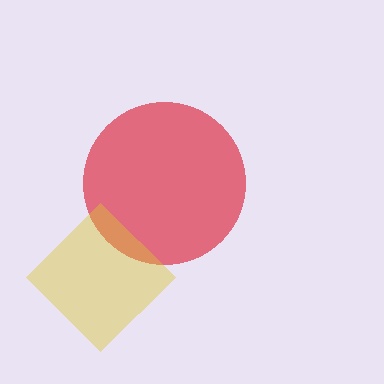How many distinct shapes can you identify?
There are 2 distinct shapes: a red circle, a yellow diamond.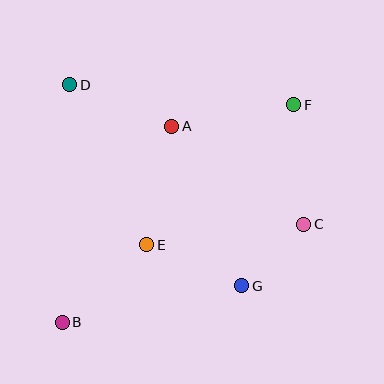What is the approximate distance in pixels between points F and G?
The distance between F and G is approximately 189 pixels.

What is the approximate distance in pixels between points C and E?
The distance between C and E is approximately 158 pixels.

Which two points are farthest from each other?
Points B and F are farthest from each other.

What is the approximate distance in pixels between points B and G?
The distance between B and G is approximately 183 pixels.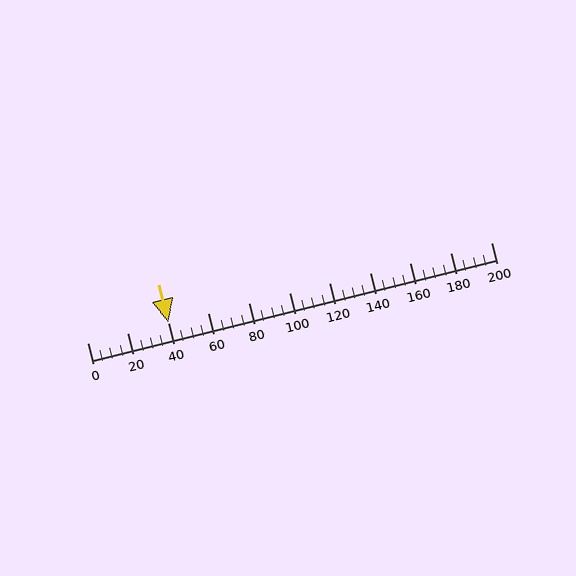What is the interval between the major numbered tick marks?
The major tick marks are spaced 20 units apart.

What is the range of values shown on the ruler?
The ruler shows values from 0 to 200.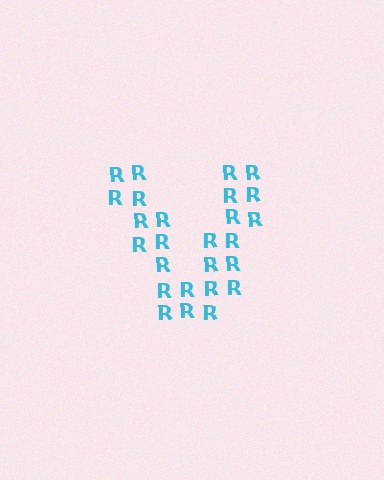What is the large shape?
The large shape is the letter V.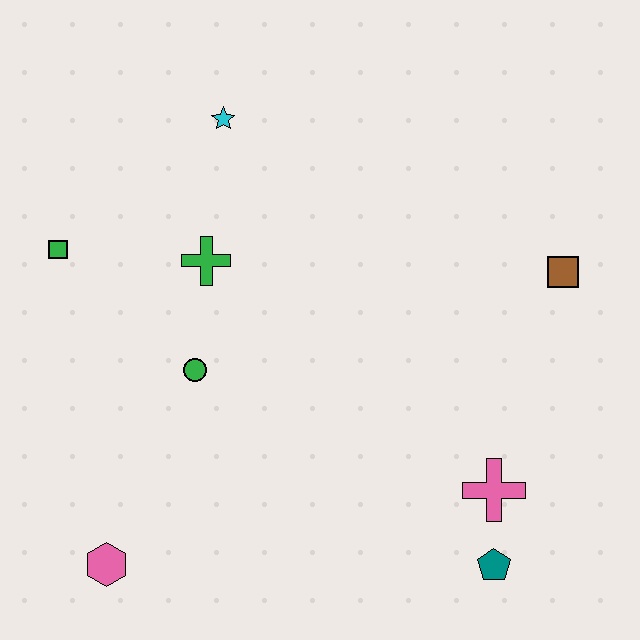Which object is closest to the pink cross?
The teal pentagon is closest to the pink cross.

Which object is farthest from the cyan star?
The teal pentagon is farthest from the cyan star.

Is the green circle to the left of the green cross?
Yes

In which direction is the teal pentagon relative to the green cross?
The teal pentagon is below the green cross.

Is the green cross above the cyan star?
No